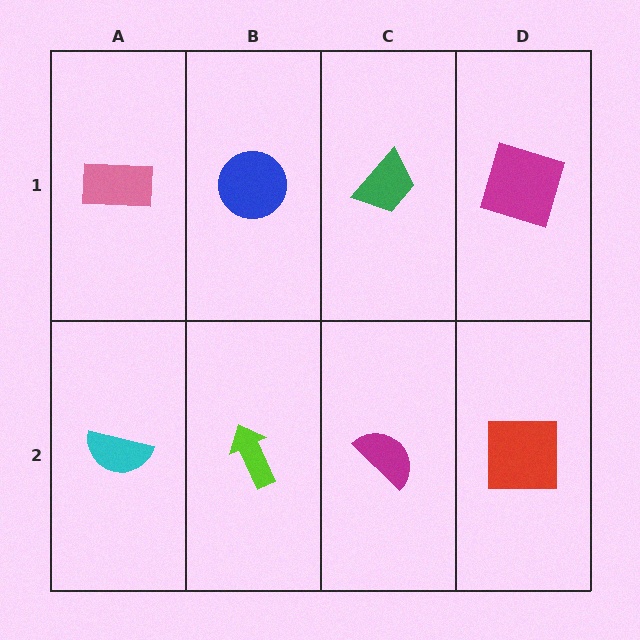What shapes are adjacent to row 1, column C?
A magenta semicircle (row 2, column C), a blue circle (row 1, column B), a magenta square (row 1, column D).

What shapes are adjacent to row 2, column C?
A green trapezoid (row 1, column C), a lime arrow (row 2, column B), a red square (row 2, column D).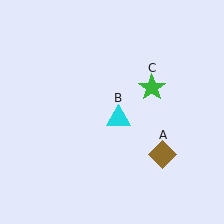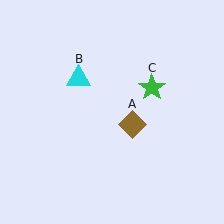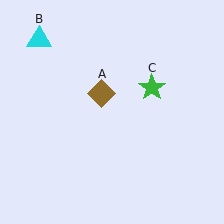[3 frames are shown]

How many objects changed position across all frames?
2 objects changed position: brown diamond (object A), cyan triangle (object B).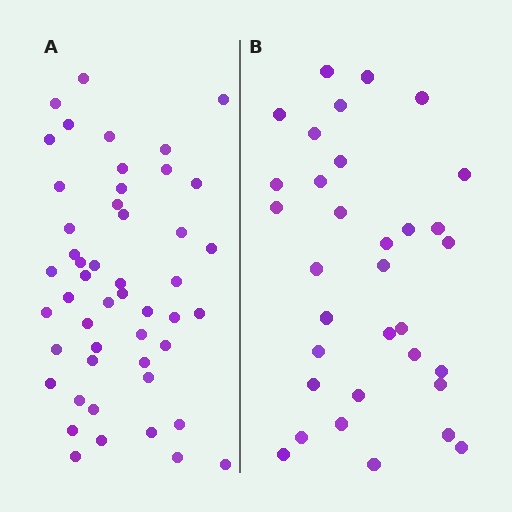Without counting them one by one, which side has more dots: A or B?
Region A (the left region) has more dots.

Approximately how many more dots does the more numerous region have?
Region A has approximately 15 more dots than region B.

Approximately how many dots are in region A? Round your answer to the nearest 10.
About 50 dots. (The exact count is 49, which rounds to 50.)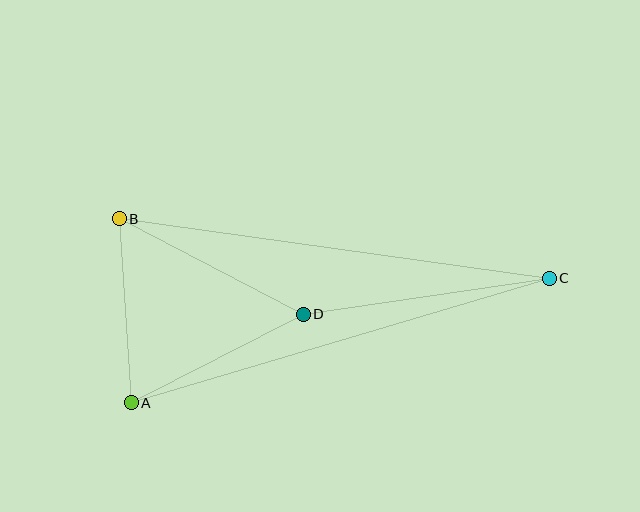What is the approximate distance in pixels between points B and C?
The distance between B and C is approximately 434 pixels.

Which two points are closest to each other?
Points A and B are closest to each other.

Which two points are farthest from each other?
Points A and C are farthest from each other.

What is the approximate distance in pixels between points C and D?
The distance between C and D is approximately 249 pixels.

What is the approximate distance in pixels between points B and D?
The distance between B and D is approximately 207 pixels.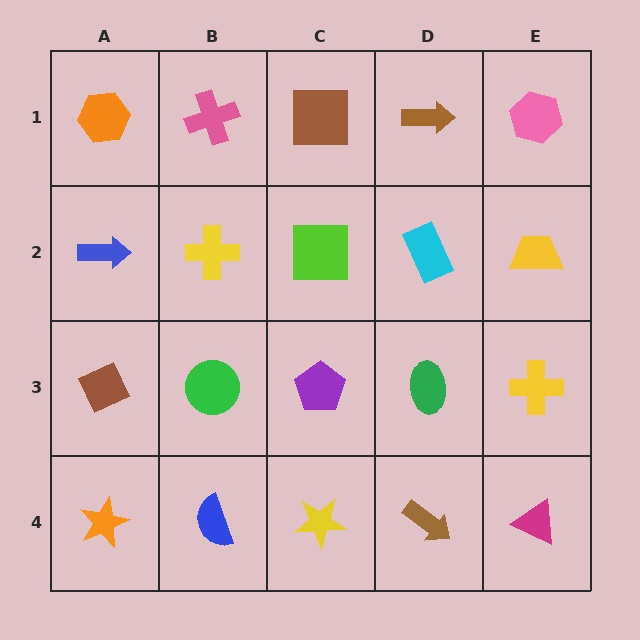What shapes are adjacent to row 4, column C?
A purple pentagon (row 3, column C), a blue semicircle (row 4, column B), a brown arrow (row 4, column D).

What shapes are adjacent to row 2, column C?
A brown square (row 1, column C), a purple pentagon (row 3, column C), a yellow cross (row 2, column B), a cyan rectangle (row 2, column D).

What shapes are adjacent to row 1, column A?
A blue arrow (row 2, column A), a pink cross (row 1, column B).